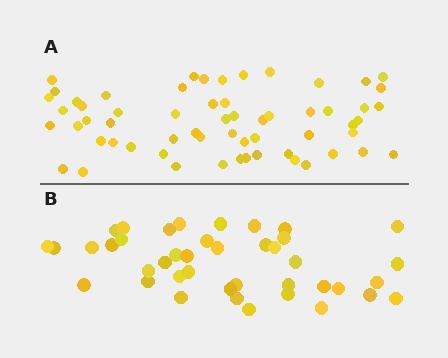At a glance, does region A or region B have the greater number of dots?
Region A (the top region) has more dots.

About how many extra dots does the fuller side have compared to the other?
Region A has approximately 20 more dots than region B.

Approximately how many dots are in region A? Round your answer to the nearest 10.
About 60 dots.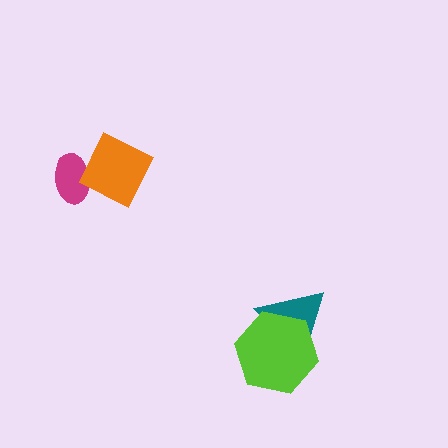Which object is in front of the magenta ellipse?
The orange diamond is in front of the magenta ellipse.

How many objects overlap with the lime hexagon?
1 object overlaps with the lime hexagon.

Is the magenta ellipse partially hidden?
Yes, it is partially covered by another shape.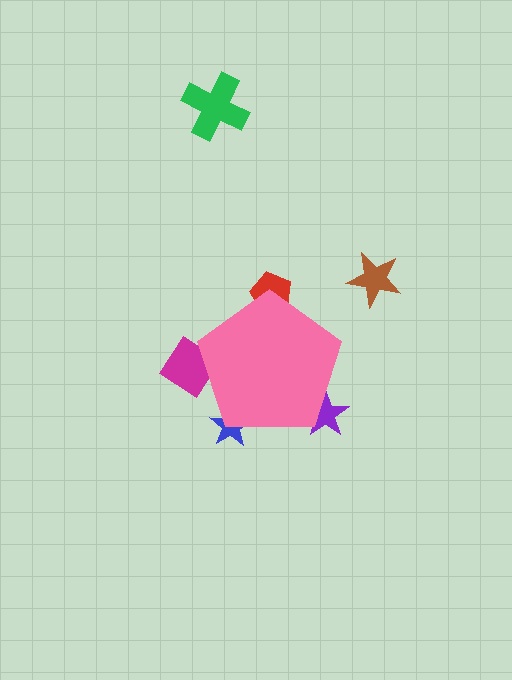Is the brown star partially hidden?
No, the brown star is fully visible.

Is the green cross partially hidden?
No, the green cross is fully visible.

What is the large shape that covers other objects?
A pink pentagon.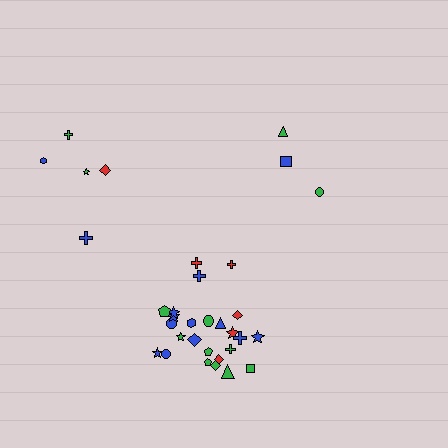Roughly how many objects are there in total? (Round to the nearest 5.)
Roughly 35 objects in total.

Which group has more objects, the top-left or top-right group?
The top-left group.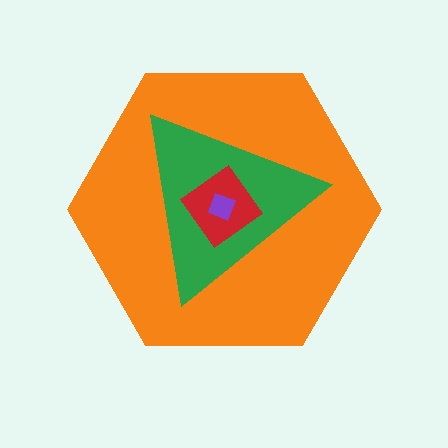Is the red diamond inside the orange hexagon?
Yes.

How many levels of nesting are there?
4.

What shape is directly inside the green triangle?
The red diamond.